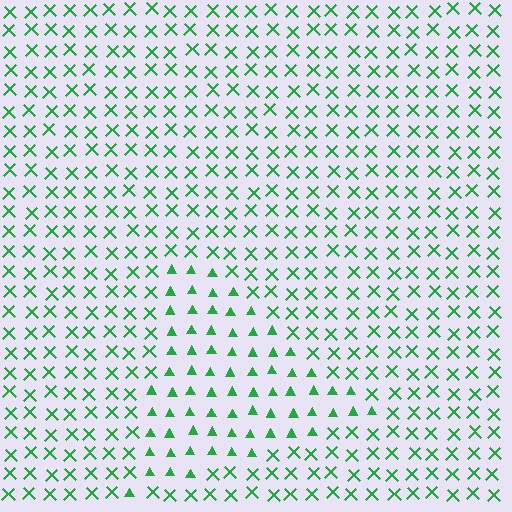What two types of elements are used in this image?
The image uses triangles inside the triangle region and X marks outside it.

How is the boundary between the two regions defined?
The boundary is defined by a change in element shape: triangles inside vs. X marks outside. All elements share the same color and spacing.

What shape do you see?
I see a triangle.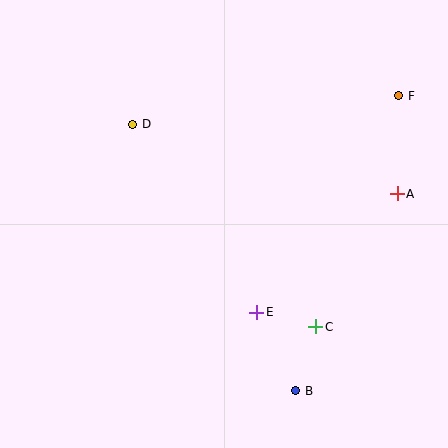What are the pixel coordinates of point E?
Point E is at (257, 312).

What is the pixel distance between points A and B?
The distance between A and B is 221 pixels.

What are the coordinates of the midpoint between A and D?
The midpoint between A and D is at (265, 159).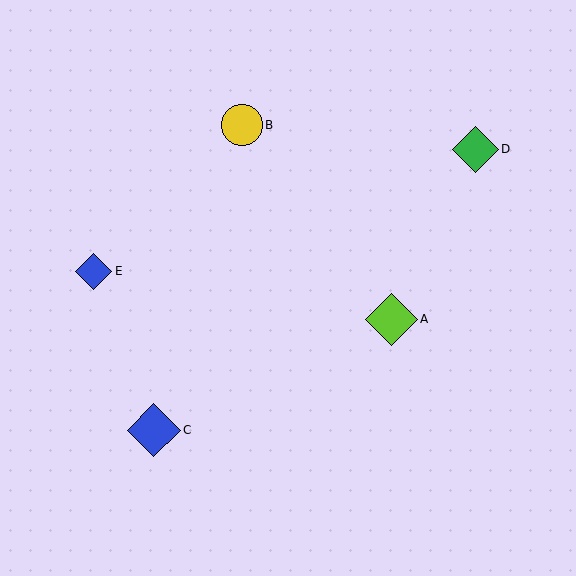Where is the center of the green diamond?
The center of the green diamond is at (475, 149).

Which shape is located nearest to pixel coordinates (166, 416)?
The blue diamond (labeled C) at (154, 430) is nearest to that location.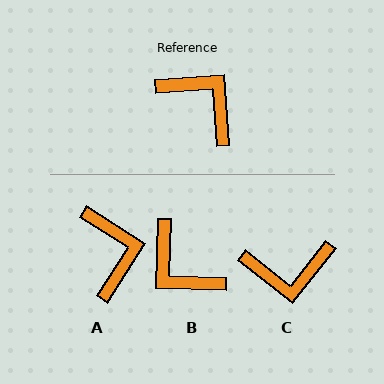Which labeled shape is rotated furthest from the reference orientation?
B, about 174 degrees away.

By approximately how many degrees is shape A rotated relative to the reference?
Approximately 37 degrees clockwise.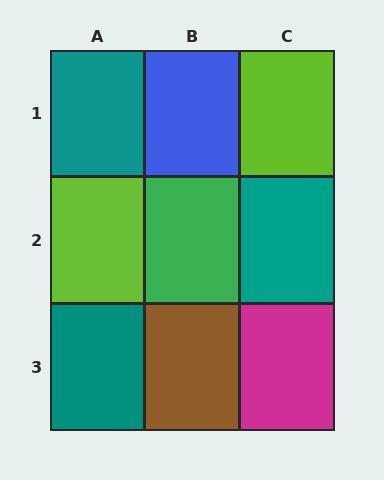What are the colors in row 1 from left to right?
Teal, blue, lime.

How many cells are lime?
2 cells are lime.